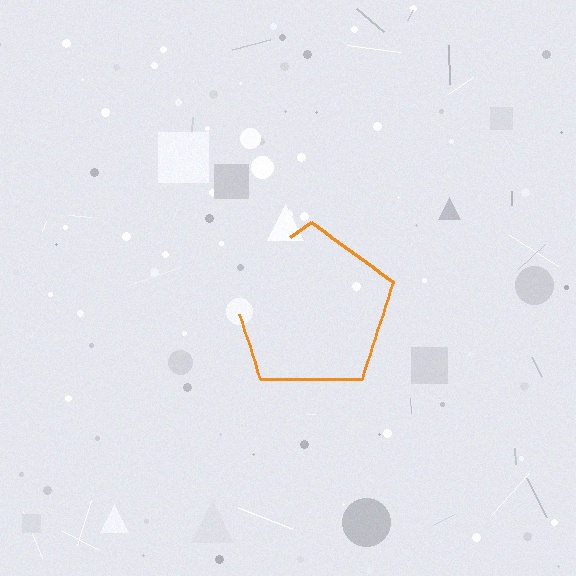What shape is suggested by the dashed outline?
The dashed outline suggests a pentagon.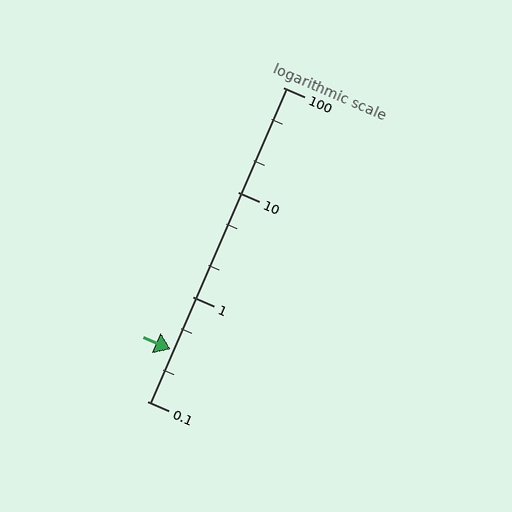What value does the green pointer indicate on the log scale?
The pointer indicates approximately 0.31.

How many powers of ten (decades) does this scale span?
The scale spans 3 decades, from 0.1 to 100.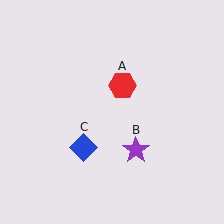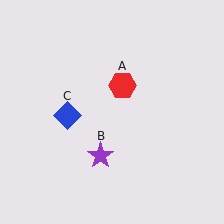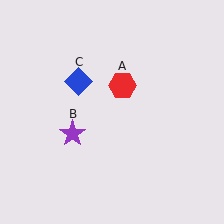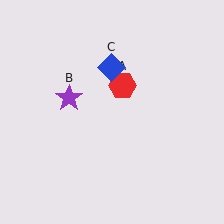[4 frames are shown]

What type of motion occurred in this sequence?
The purple star (object B), blue diamond (object C) rotated clockwise around the center of the scene.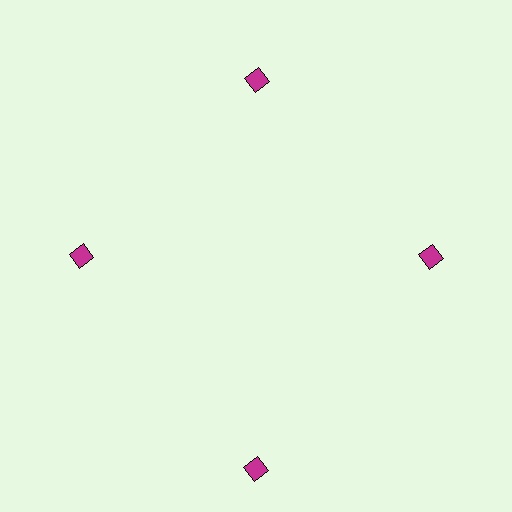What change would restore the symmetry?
The symmetry would be restored by moving it inward, back onto the ring so that all 4 diamonds sit at equal angles and equal distance from the center.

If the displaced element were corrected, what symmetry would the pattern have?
It would have 4-fold rotational symmetry — the pattern would map onto itself every 90 degrees.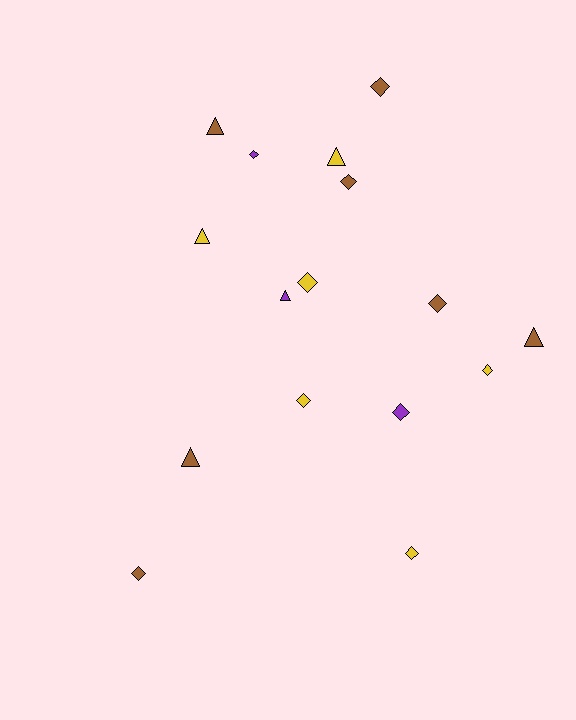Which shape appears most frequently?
Diamond, with 10 objects.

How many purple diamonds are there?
There are 2 purple diamonds.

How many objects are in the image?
There are 16 objects.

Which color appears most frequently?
Brown, with 7 objects.